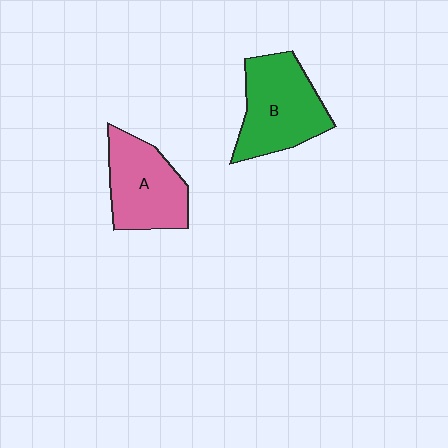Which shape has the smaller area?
Shape A (pink).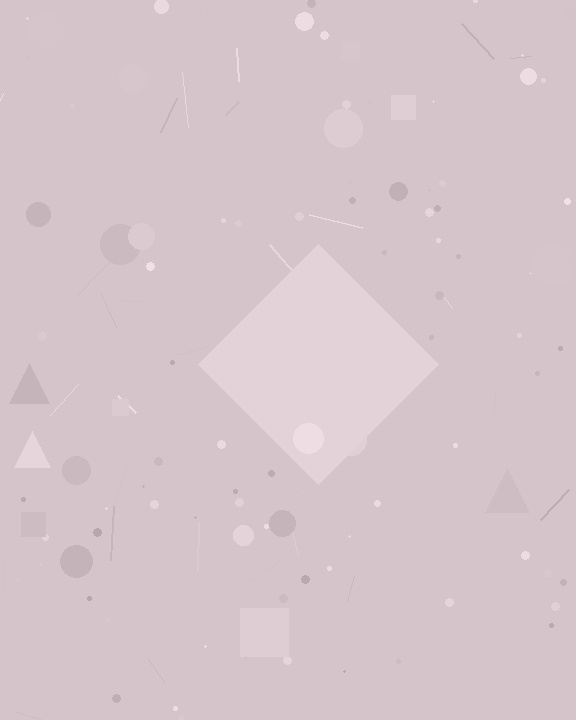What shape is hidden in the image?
A diamond is hidden in the image.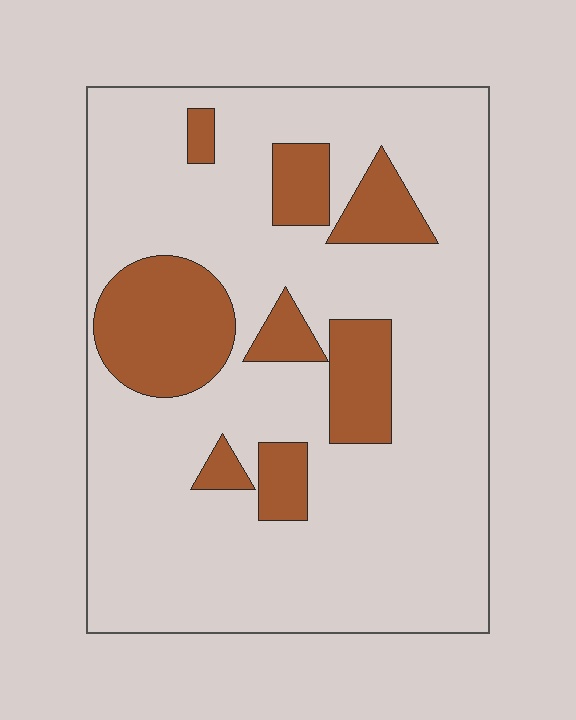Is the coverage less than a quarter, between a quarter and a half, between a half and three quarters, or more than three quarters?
Less than a quarter.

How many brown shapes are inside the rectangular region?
8.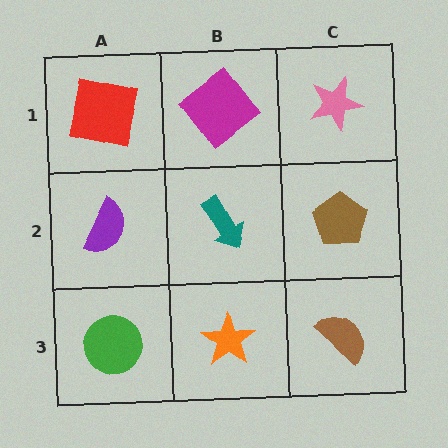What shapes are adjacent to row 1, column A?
A purple semicircle (row 2, column A), a magenta diamond (row 1, column B).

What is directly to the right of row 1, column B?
A pink star.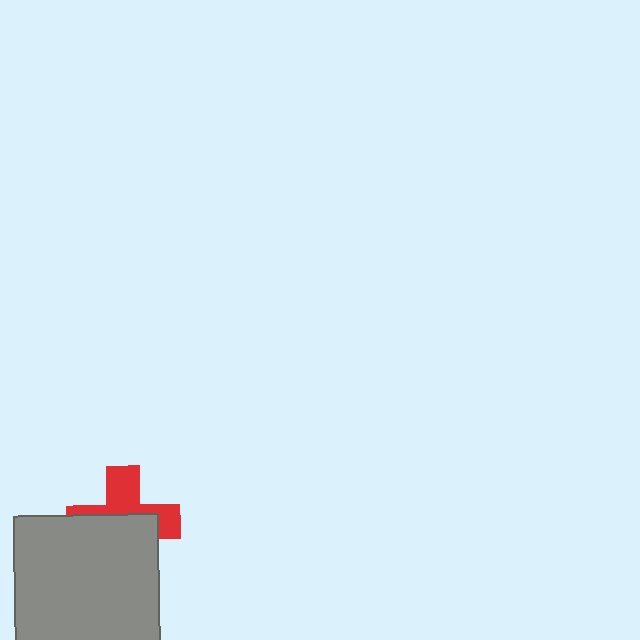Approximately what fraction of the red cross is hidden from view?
Roughly 57% of the red cross is hidden behind the gray square.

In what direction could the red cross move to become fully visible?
The red cross could move up. That would shift it out from behind the gray square entirely.